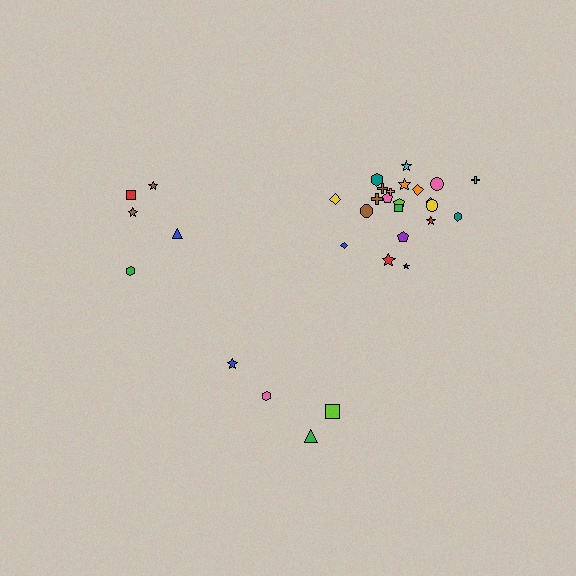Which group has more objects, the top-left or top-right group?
The top-right group.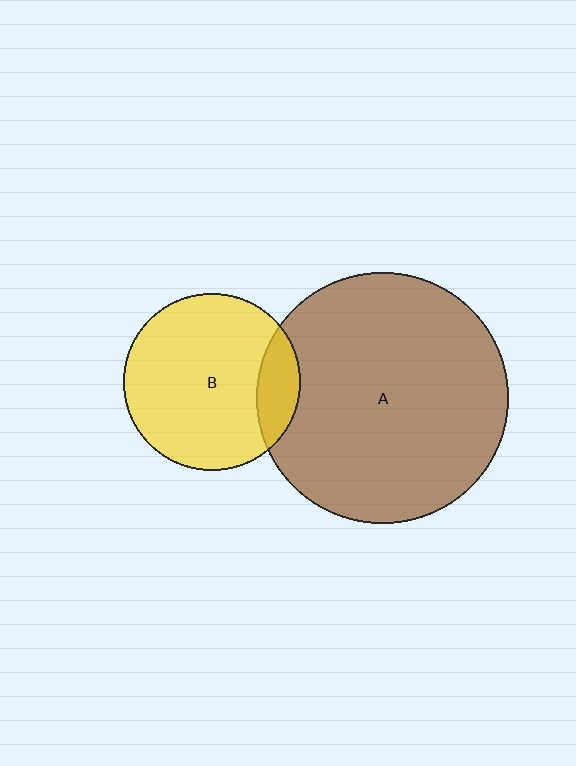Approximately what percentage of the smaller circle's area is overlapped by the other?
Approximately 15%.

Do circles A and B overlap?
Yes.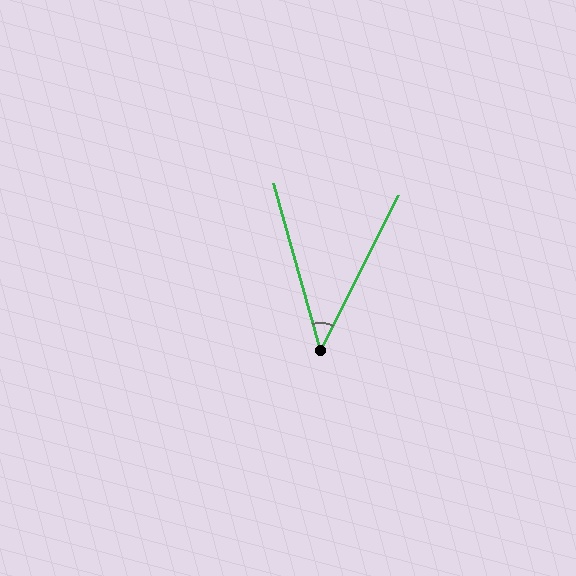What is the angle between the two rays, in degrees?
Approximately 42 degrees.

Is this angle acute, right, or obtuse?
It is acute.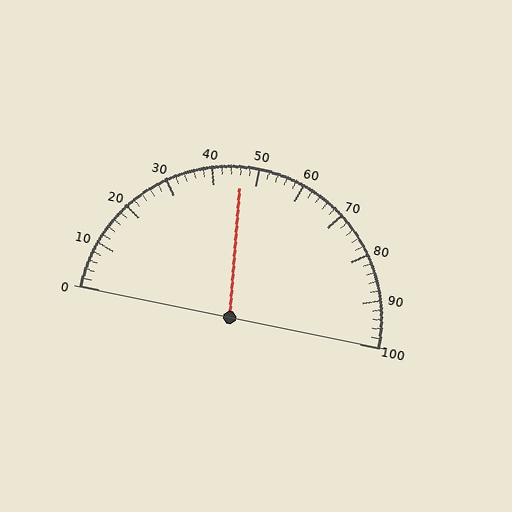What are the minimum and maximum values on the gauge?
The gauge ranges from 0 to 100.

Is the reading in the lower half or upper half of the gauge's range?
The reading is in the lower half of the range (0 to 100).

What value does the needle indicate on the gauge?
The needle indicates approximately 46.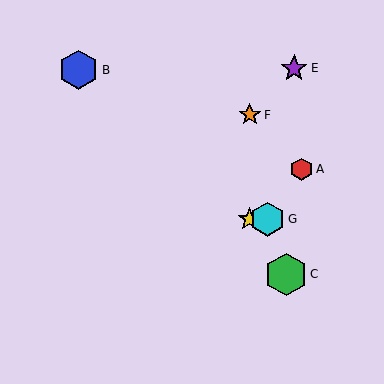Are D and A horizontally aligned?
No, D is at y≈219 and A is at y≈169.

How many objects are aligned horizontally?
2 objects (D, G) are aligned horizontally.